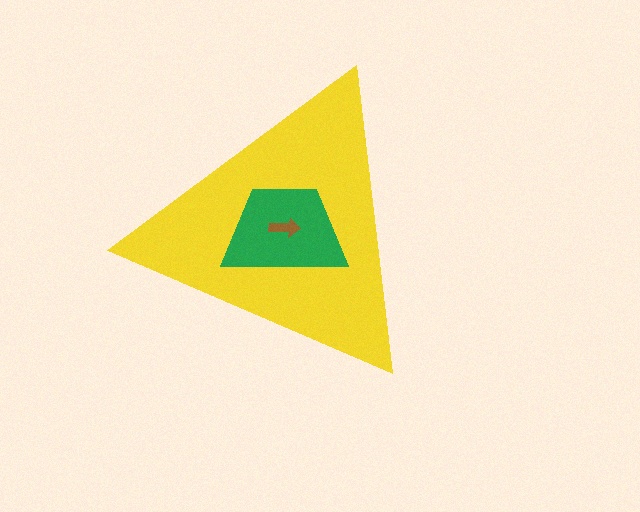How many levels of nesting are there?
3.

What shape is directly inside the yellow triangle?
The green trapezoid.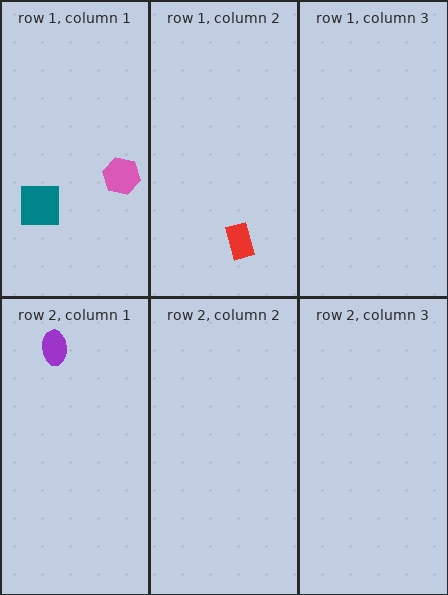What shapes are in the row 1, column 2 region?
The red rectangle.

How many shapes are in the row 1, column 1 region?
2.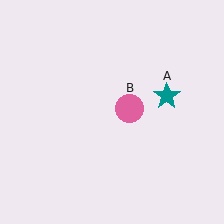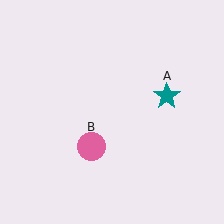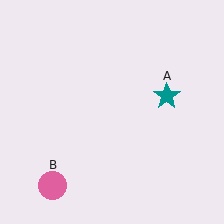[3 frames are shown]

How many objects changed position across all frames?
1 object changed position: pink circle (object B).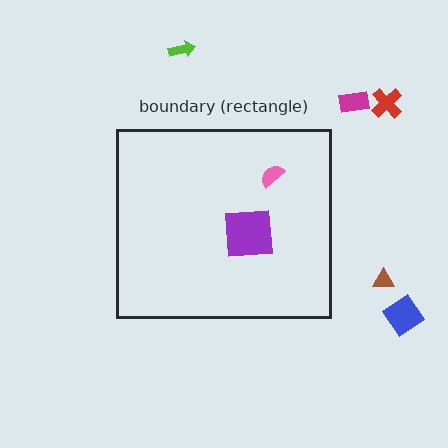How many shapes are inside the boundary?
2 inside, 5 outside.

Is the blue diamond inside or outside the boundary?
Outside.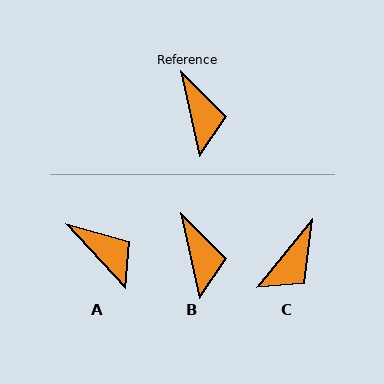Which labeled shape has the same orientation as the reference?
B.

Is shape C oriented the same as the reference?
No, it is off by about 51 degrees.